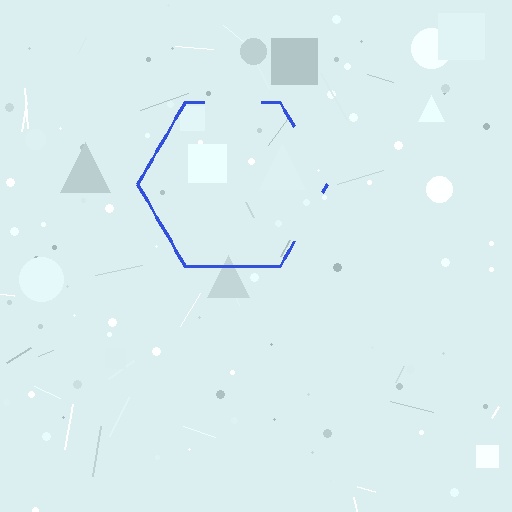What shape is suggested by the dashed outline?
The dashed outline suggests a hexagon.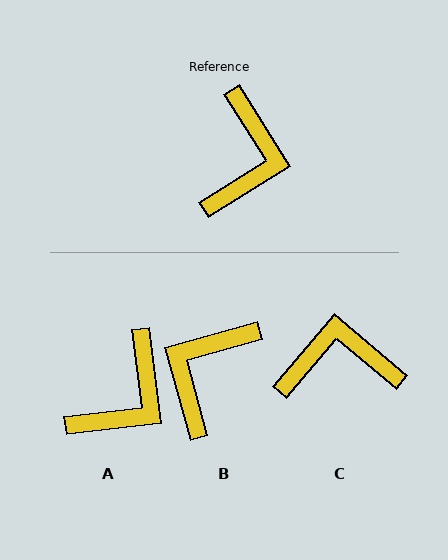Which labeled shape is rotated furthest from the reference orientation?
B, about 163 degrees away.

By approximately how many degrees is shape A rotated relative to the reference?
Approximately 25 degrees clockwise.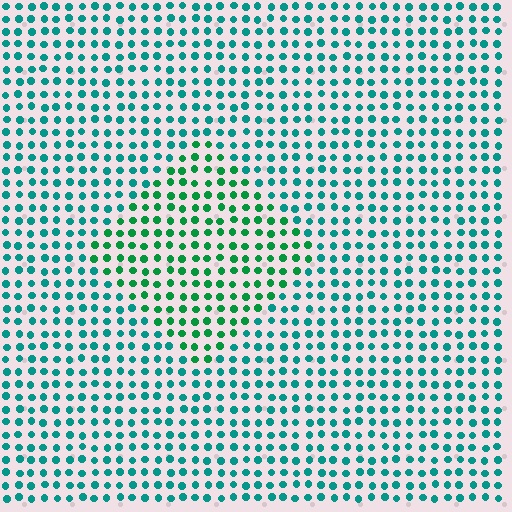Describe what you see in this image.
The image is filled with small teal elements in a uniform arrangement. A diamond-shaped region is visible where the elements are tinted to a slightly different hue, forming a subtle color boundary.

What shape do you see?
I see a diamond.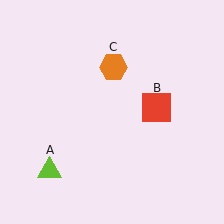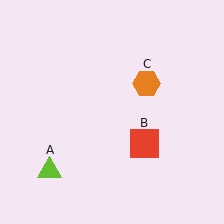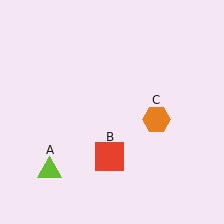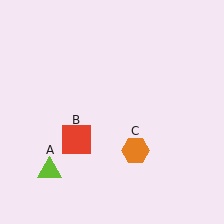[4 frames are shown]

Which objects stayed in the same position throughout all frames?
Lime triangle (object A) remained stationary.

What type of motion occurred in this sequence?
The red square (object B), orange hexagon (object C) rotated clockwise around the center of the scene.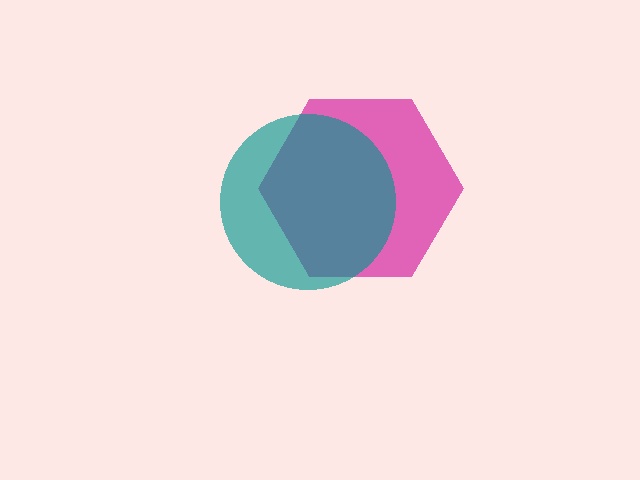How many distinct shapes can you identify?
There are 2 distinct shapes: a magenta hexagon, a teal circle.